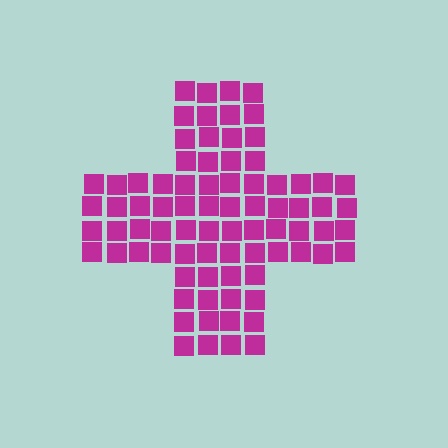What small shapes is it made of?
It is made of small squares.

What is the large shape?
The large shape is a cross.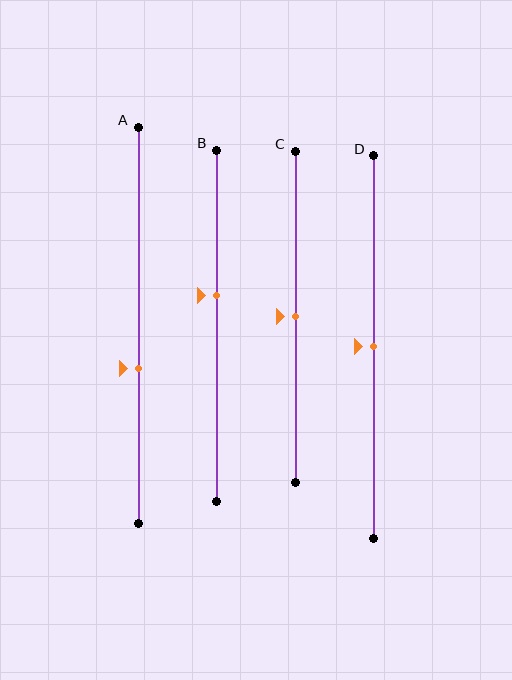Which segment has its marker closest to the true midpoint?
Segment C has its marker closest to the true midpoint.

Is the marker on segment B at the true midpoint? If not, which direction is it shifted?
No, the marker on segment B is shifted upward by about 9% of the segment length.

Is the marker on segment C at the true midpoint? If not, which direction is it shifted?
Yes, the marker on segment C is at the true midpoint.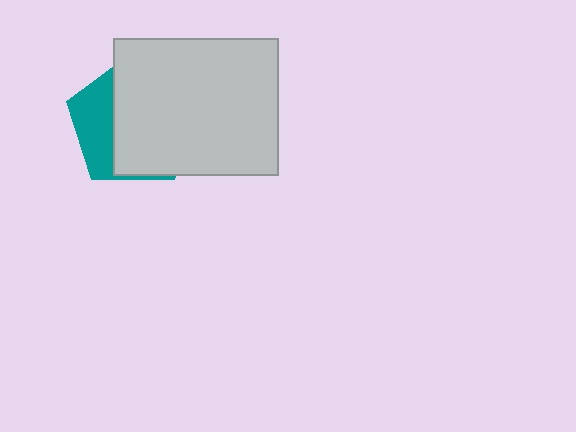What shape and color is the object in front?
The object in front is a light gray rectangle.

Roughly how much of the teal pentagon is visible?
A small part of it is visible (roughly 32%).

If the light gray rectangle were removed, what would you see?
You would see the complete teal pentagon.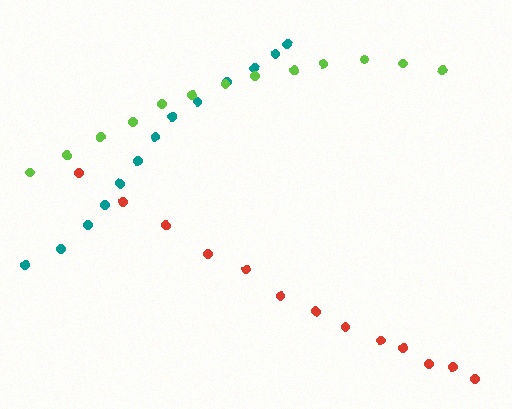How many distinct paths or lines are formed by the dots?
There are 3 distinct paths.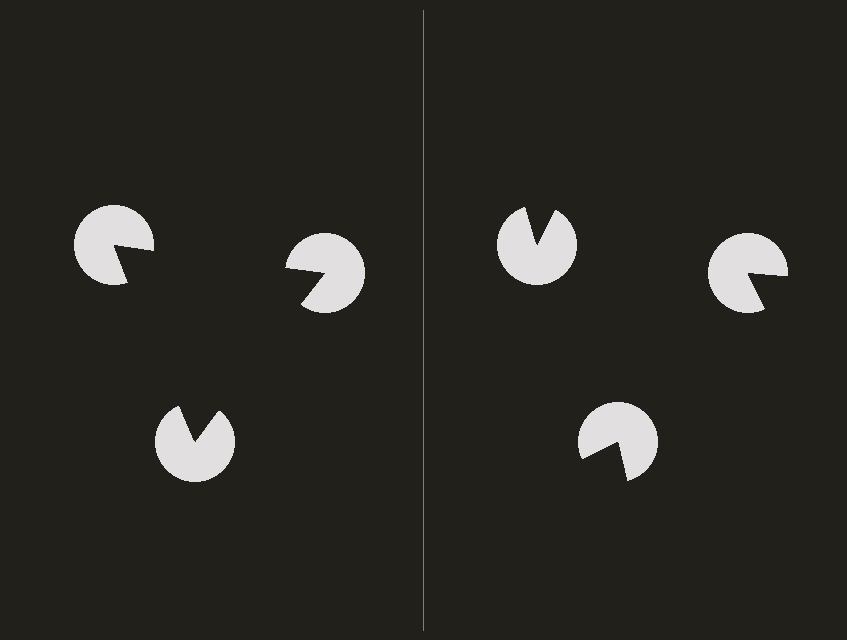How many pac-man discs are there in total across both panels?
6 — 3 on each side.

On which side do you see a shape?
An illusory triangle appears on the left side. On the right side the wedge cuts are rotated, so no coherent shape forms.